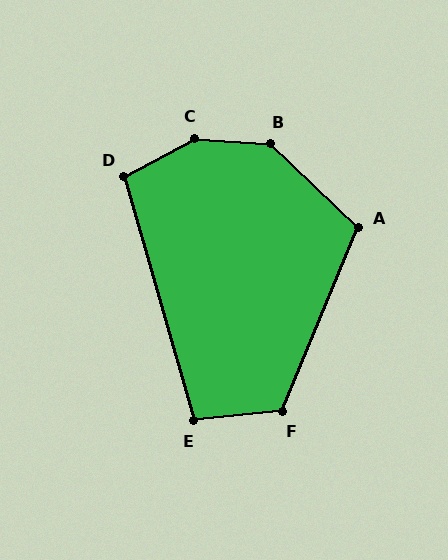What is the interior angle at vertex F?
Approximately 118 degrees (obtuse).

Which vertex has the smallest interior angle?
E, at approximately 100 degrees.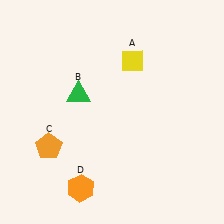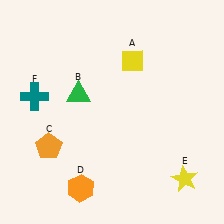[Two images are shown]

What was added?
A yellow star (E), a teal cross (F) were added in Image 2.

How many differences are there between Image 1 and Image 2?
There are 2 differences between the two images.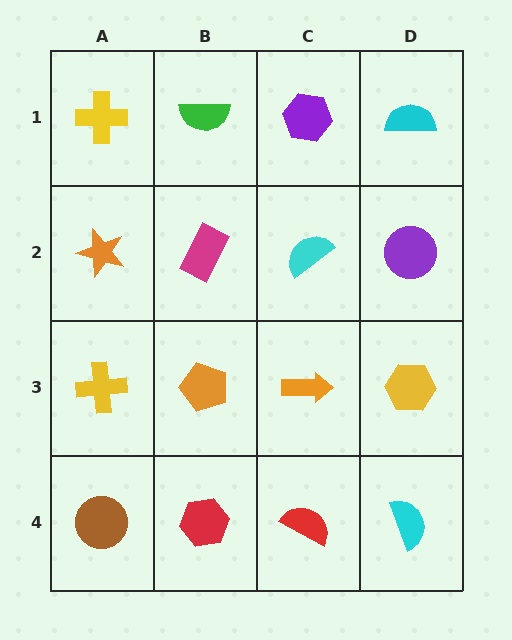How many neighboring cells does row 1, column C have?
3.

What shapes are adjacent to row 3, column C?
A cyan semicircle (row 2, column C), a red semicircle (row 4, column C), an orange pentagon (row 3, column B), a yellow hexagon (row 3, column D).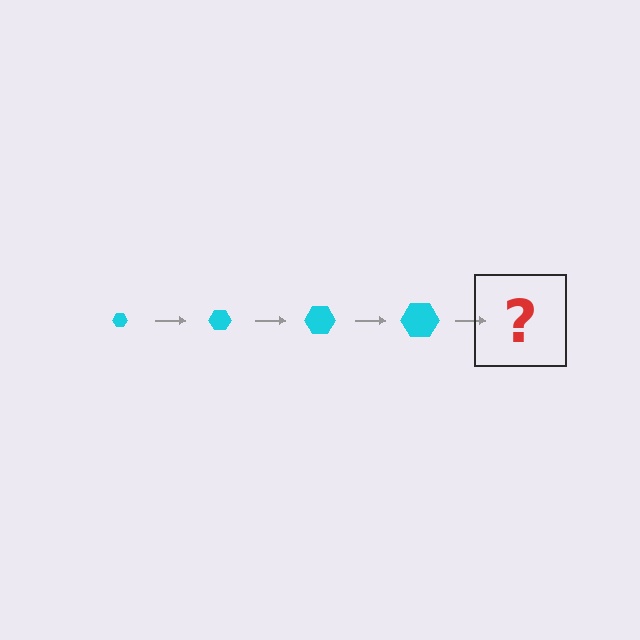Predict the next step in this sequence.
The next step is a cyan hexagon, larger than the previous one.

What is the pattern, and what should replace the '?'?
The pattern is that the hexagon gets progressively larger each step. The '?' should be a cyan hexagon, larger than the previous one.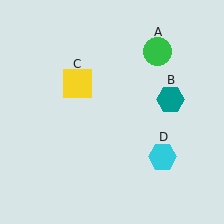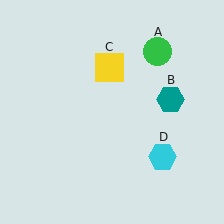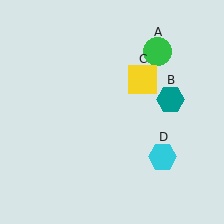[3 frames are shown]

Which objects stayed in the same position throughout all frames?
Green circle (object A) and teal hexagon (object B) and cyan hexagon (object D) remained stationary.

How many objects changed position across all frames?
1 object changed position: yellow square (object C).